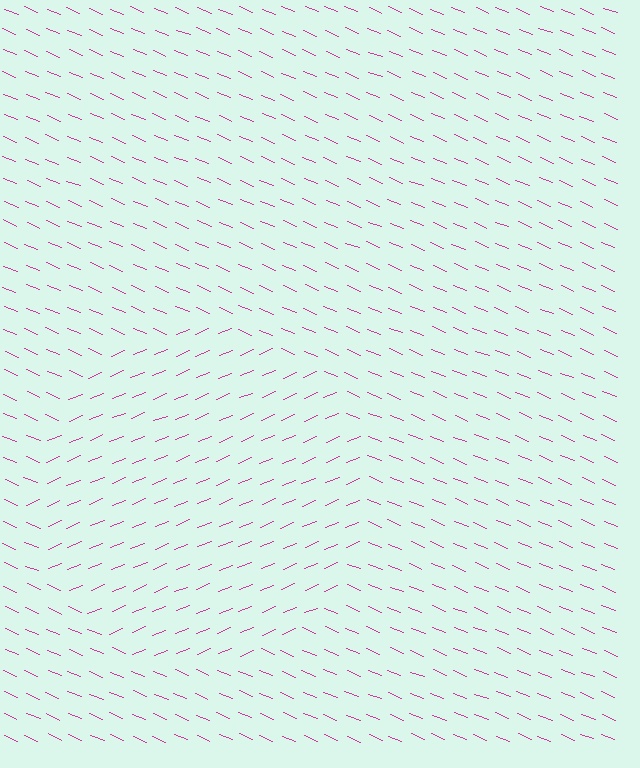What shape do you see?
I see a circle.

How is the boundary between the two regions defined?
The boundary is defined purely by a change in line orientation (approximately 45 degrees difference). All lines are the same color and thickness.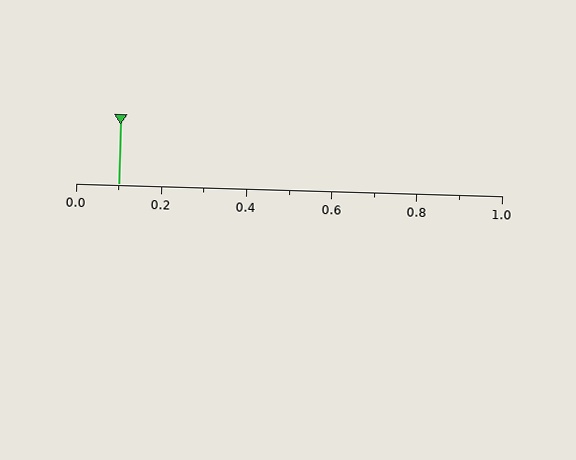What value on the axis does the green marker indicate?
The marker indicates approximately 0.1.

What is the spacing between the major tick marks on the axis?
The major ticks are spaced 0.2 apart.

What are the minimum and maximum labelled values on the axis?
The axis runs from 0.0 to 1.0.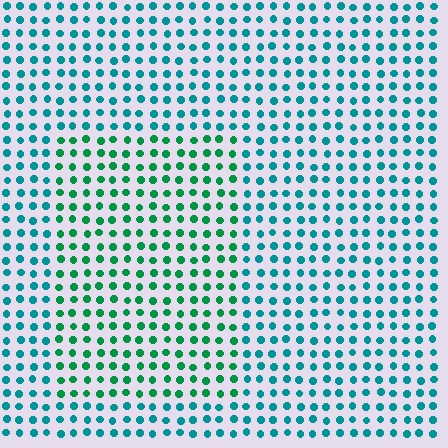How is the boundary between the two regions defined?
The boundary is defined purely by a slight shift in hue (about 33 degrees). Spacing, size, and orientation are identical on both sides.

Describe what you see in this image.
The image is filled with small teal elements in a uniform arrangement. A rectangle-shaped region is visible where the elements are tinted to a slightly different hue, forming a subtle color boundary.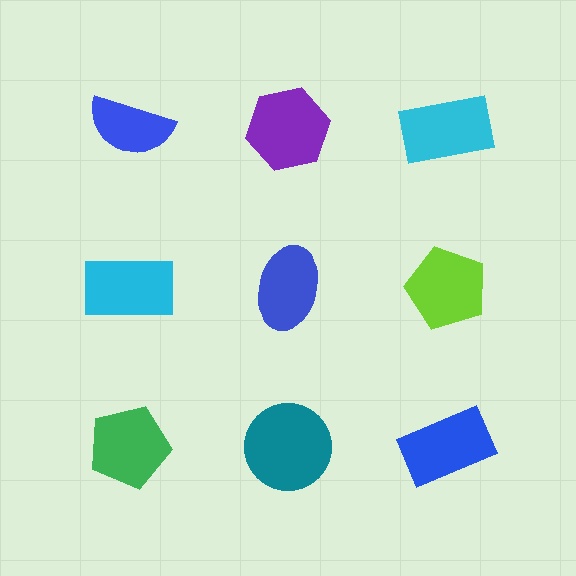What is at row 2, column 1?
A cyan rectangle.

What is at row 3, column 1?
A green pentagon.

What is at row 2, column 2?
A blue ellipse.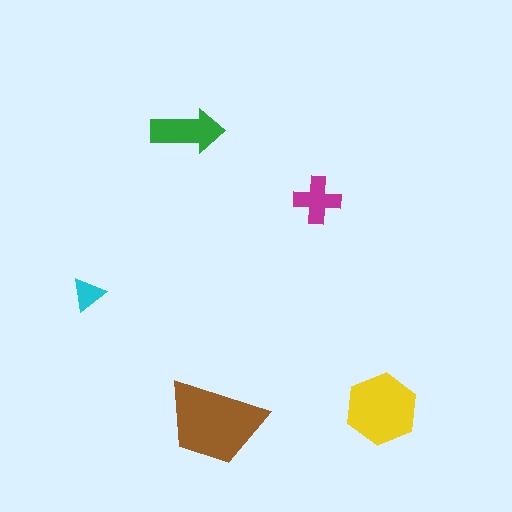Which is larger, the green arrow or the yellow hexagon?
The yellow hexagon.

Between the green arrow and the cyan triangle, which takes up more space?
The green arrow.